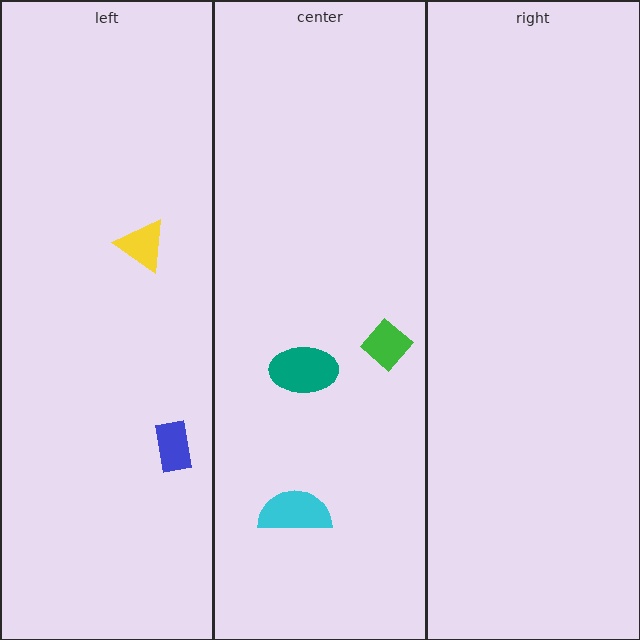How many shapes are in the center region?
3.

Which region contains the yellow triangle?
The left region.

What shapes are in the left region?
The yellow triangle, the blue rectangle.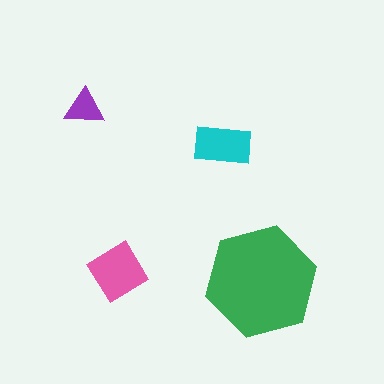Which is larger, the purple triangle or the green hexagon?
The green hexagon.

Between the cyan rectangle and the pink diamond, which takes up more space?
The pink diamond.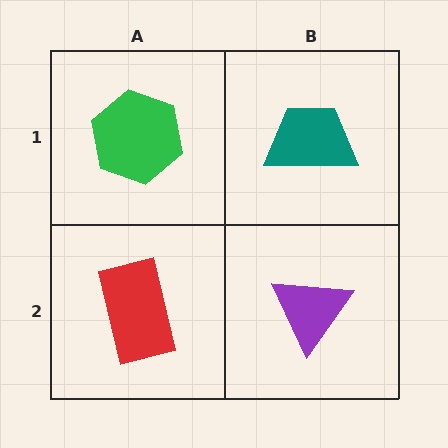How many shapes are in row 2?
2 shapes.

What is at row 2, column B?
A purple triangle.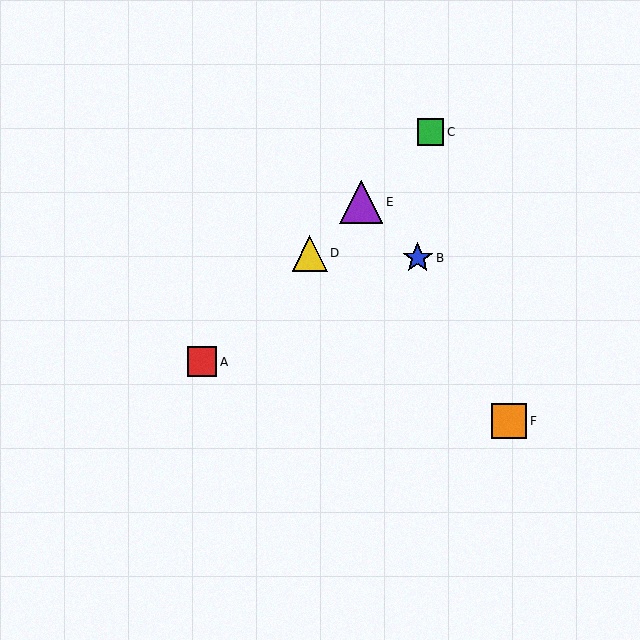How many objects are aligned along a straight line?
4 objects (A, C, D, E) are aligned along a straight line.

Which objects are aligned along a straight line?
Objects A, C, D, E are aligned along a straight line.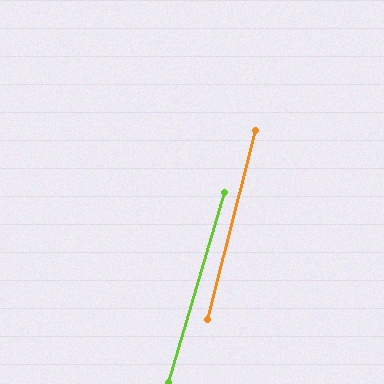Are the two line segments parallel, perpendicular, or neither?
Parallel — their directions differ by only 2.0°.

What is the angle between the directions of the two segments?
Approximately 2 degrees.